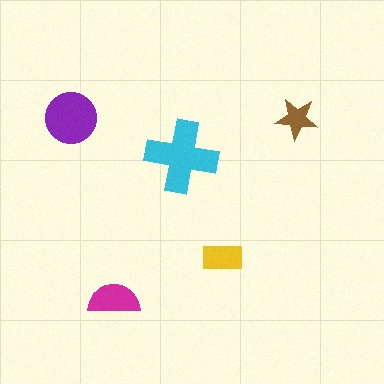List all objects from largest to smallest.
The cyan cross, the purple circle, the magenta semicircle, the yellow rectangle, the brown star.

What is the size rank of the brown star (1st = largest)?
5th.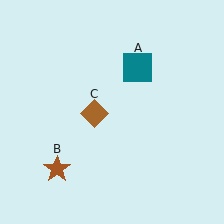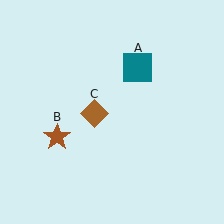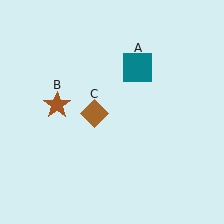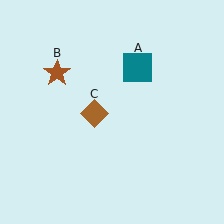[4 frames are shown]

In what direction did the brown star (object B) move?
The brown star (object B) moved up.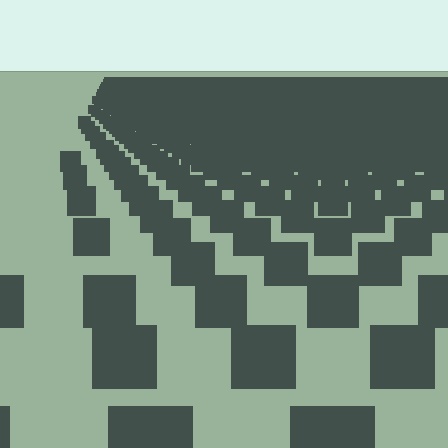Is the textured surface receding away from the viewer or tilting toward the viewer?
The surface is receding away from the viewer. Texture elements get smaller and denser toward the top.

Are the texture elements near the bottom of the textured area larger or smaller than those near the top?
Larger. Near the bottom, elements are closer to the viewer and appear at a bigger on-screen size.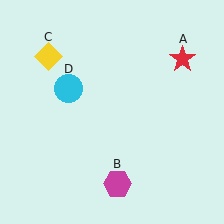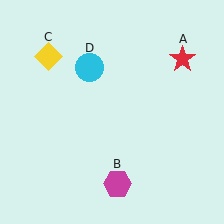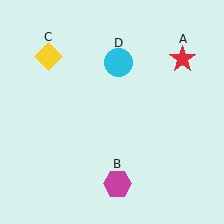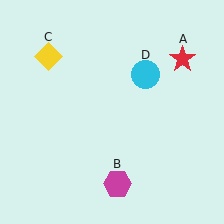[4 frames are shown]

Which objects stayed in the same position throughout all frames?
Red star (object A) and magenta hexagon (object B) and yellow diamond (object C) remained stationary.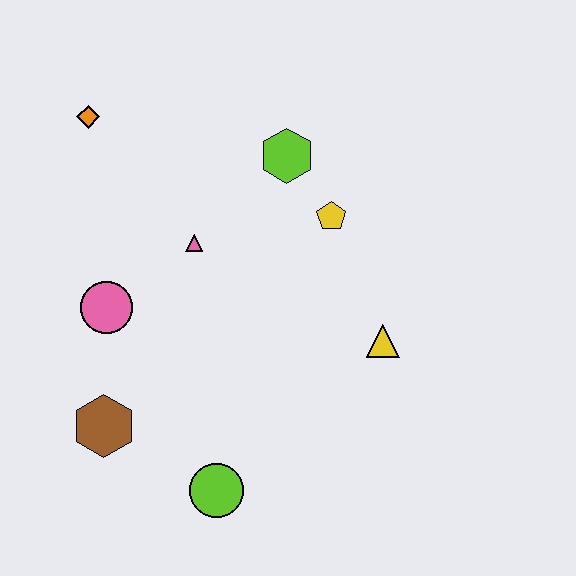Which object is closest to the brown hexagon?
The pink circle is closest to the brown hexagon.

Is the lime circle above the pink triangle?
No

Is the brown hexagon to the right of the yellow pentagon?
No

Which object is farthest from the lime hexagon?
The lime circle is farthest from the lime hexagon.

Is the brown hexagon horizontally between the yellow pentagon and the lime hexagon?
No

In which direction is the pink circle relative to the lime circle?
The pink circle is above the lime circle.